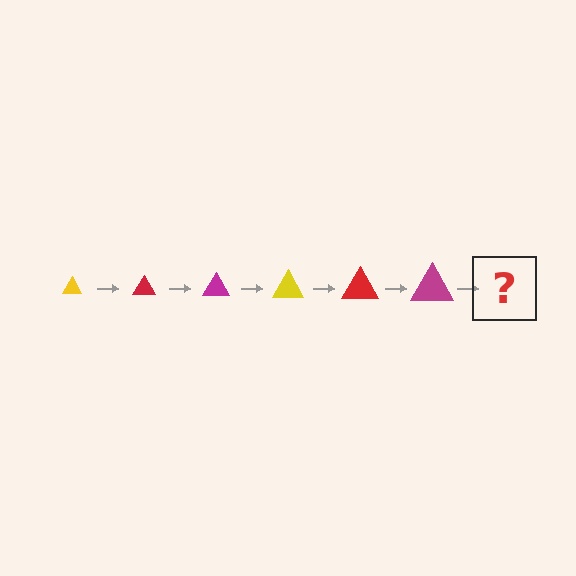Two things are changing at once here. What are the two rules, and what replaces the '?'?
The two rules are that the triangle grows larger each step and the color cycles through yellow, red, and magenta. The '?' should be a yellow triangle, larger than the previous one.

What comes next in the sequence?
The next element should be a yellow triangle, larger than the previous one.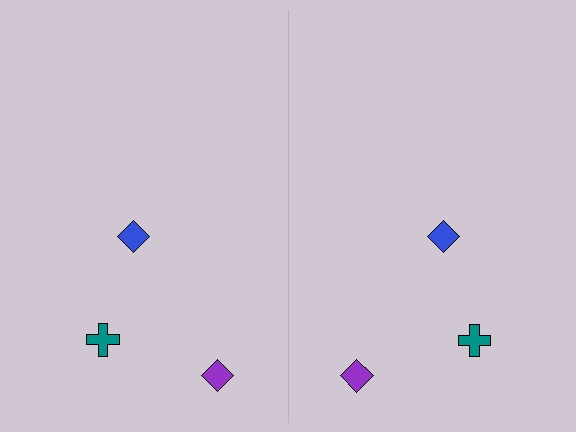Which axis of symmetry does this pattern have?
The pattern has a vertical axis of symmetry running through the center of the image.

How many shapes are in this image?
There are 6 shapes in this image.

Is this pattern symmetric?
Yes, this pattern has bilateral (reflection) symmetry.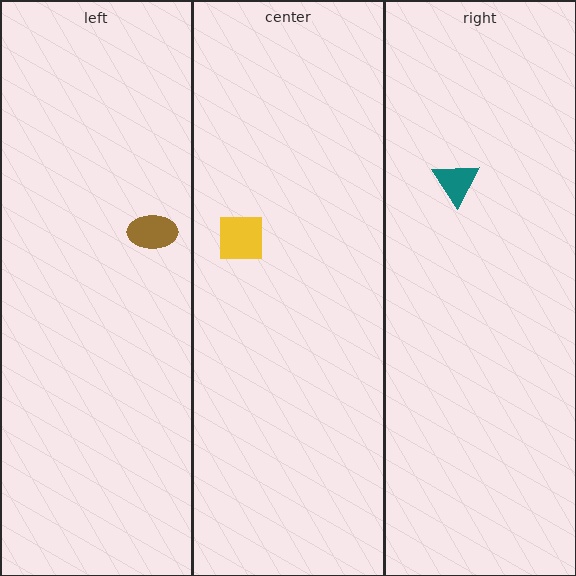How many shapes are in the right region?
1.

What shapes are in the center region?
The yellow square.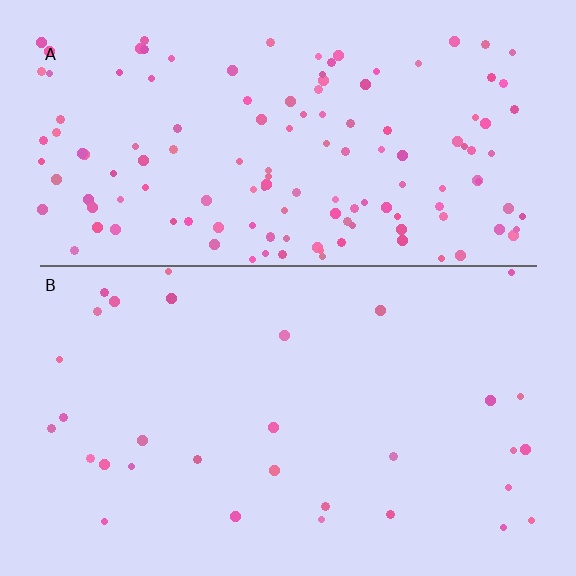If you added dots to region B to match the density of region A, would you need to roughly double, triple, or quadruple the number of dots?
Approximately quadruple.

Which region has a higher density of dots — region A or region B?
A (the top).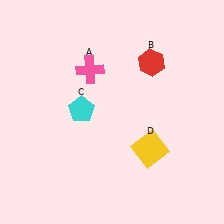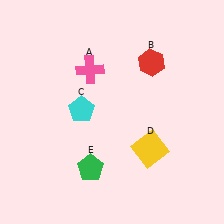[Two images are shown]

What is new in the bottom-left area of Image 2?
A green pentagon (E) was added in the bottom-left area of Image 2.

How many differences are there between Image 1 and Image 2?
There is 1 difference between the two images.